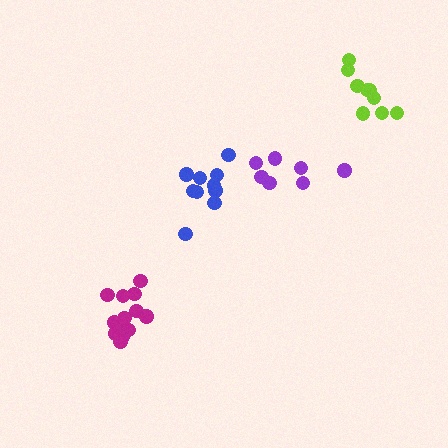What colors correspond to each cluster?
The clusters are colored: magenta, purple, lime, blue.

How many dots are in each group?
Group 1: 13 dots, Group 2: 7 dots, Group 3: 9 dots, Group 4: 10 dots (39 total).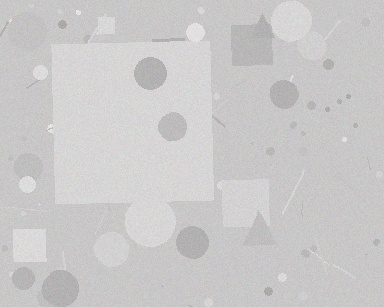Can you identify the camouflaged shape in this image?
The camouflaged shape is a square.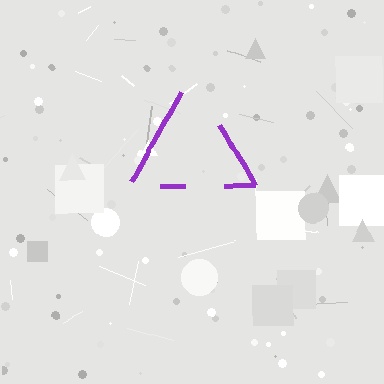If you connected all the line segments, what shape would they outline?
They would outline a triangle.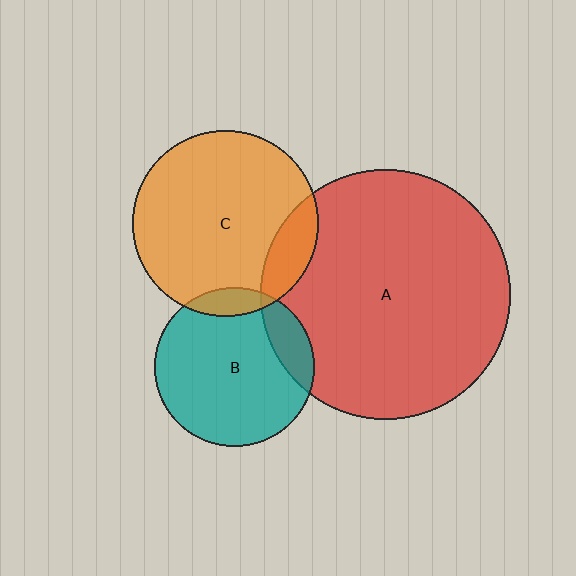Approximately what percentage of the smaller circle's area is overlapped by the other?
Approximately 15%.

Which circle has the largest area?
Circle A (red).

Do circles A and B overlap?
Yes.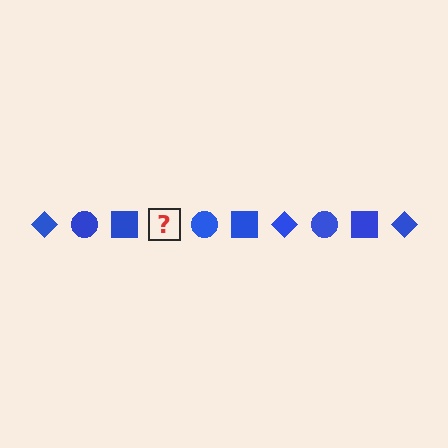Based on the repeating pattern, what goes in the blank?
The blank should be a blue diamond.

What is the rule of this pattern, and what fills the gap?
The rule is that the pattern cycles through diamond, circle, square shapes in blue. The gap should be filled with a blue diamond.